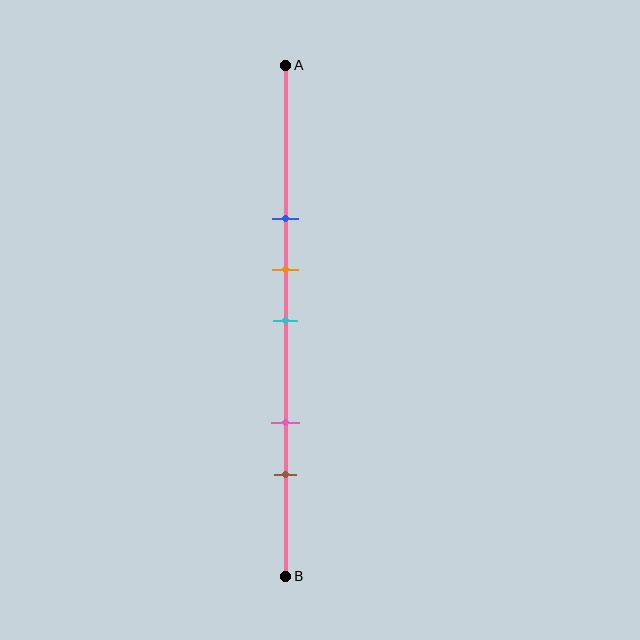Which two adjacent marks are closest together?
The orange and cyan marks are the closest adjacent pair.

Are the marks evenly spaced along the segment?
No, the marks are not evenly spaced.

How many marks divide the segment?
There are 5 marks dividing the segment.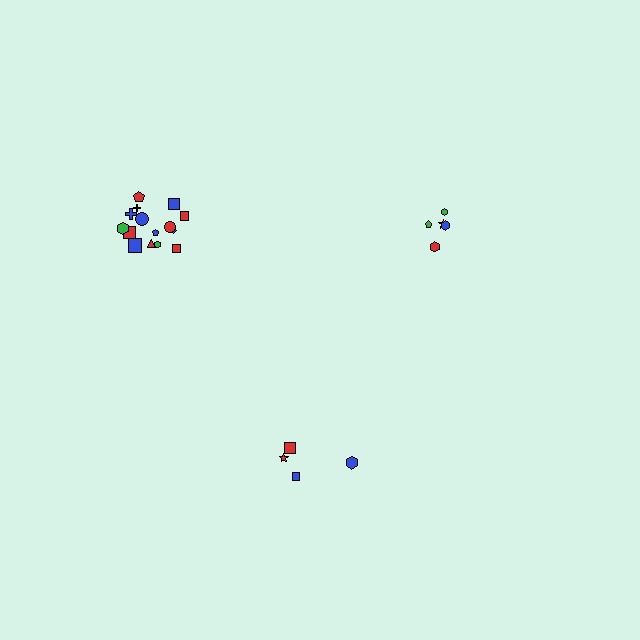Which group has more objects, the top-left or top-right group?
The top-left group.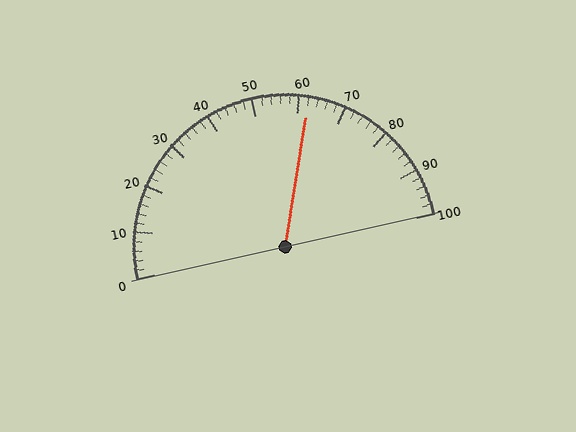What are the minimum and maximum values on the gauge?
The gauge ranges from 0 to 100.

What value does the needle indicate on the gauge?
The needle indicates approximately 62.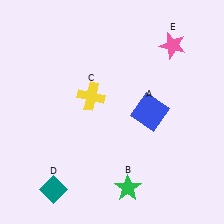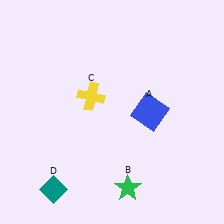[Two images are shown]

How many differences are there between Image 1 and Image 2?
There is 1 difference between the two images.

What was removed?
The pink star (E) was removed in Image 2.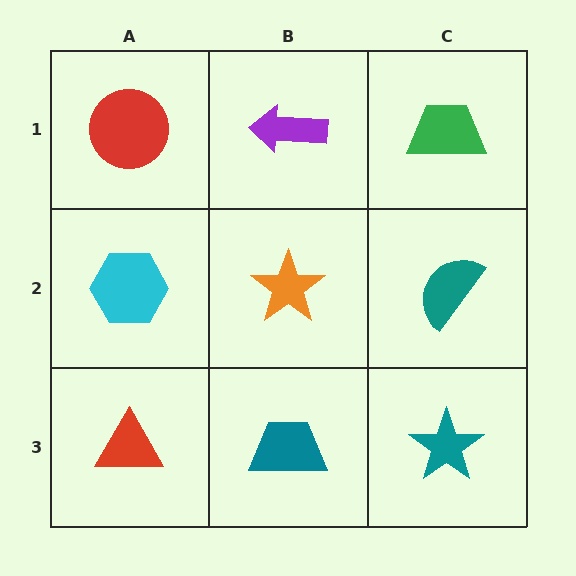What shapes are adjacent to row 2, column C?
A green trapezoid (row 1, column C), a teal star (row 3, column C), an orange star (row 2, column B).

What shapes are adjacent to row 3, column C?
A teal semicircle (row 2, column C), a teal trapezoid (row 3, column B).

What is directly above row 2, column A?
A red circle.